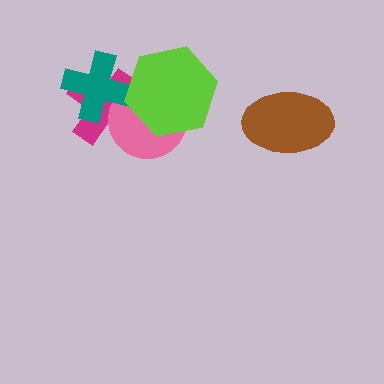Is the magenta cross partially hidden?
Yes, it is partially covered by another shape.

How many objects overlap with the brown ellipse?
0 objects overlap with the brown ellipse.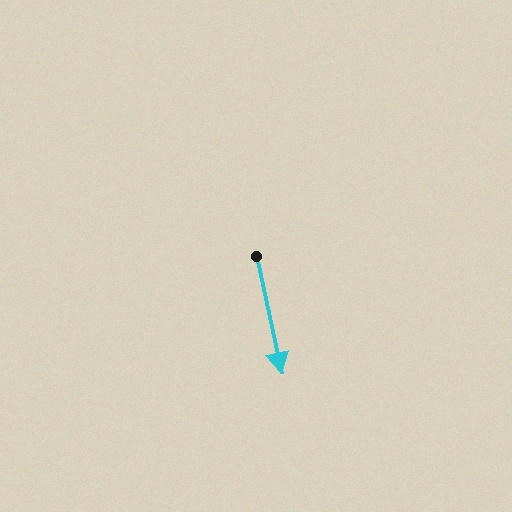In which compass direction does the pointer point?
South.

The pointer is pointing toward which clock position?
Roughly 6 o'clock.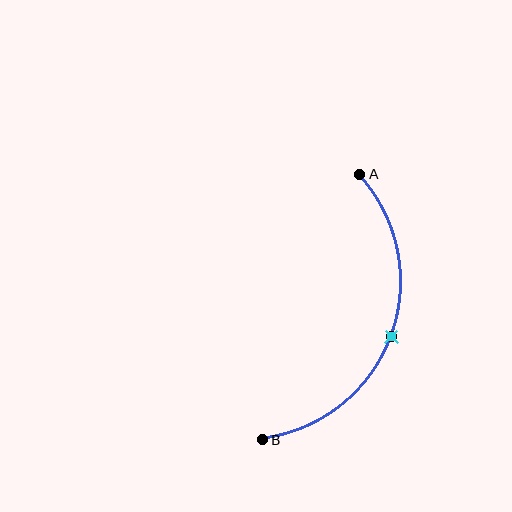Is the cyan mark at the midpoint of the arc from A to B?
Yes. The cyan mark lies on the arc at equal arc-length from both A and B — it is the arc midpoint.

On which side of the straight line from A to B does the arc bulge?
The arc bulges to the right of the straight line connecting A and B.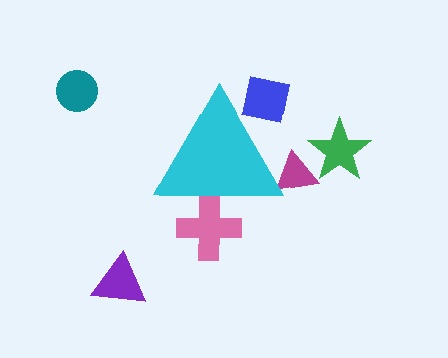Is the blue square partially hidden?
Yes, the blue square is partially hidden behind the cyan triangle.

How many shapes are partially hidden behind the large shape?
3 shapes are partially hidden.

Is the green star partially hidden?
No, the green star is fully visible.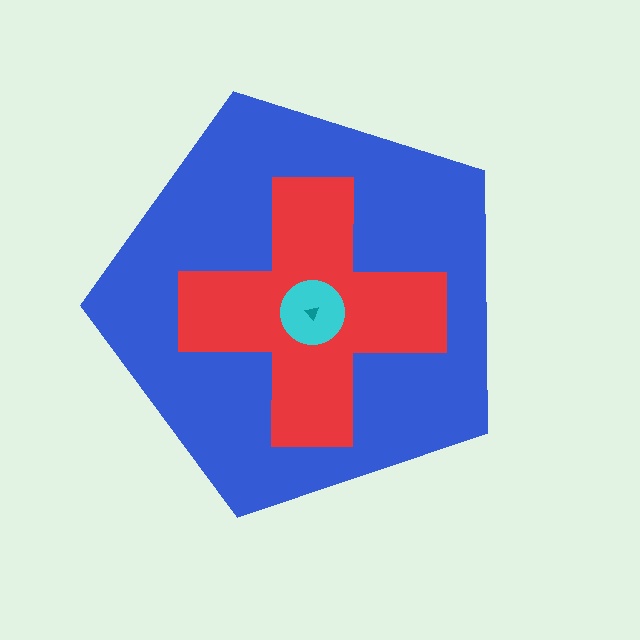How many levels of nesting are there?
4.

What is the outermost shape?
The blue pentagon.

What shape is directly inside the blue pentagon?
The red cross.